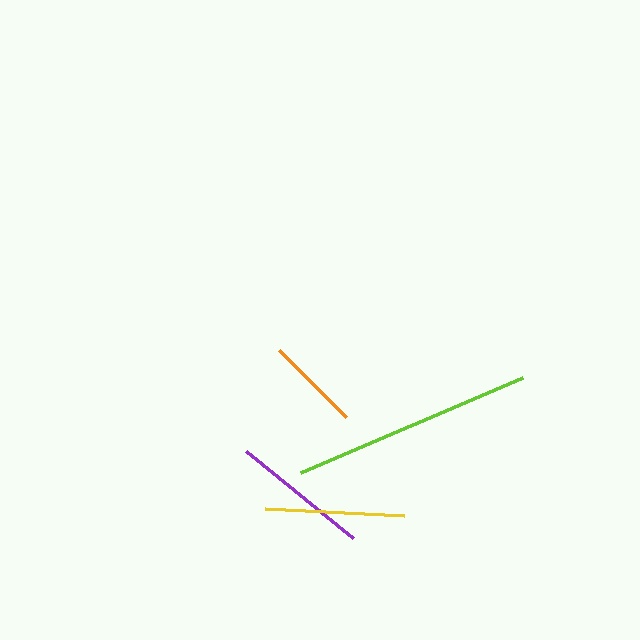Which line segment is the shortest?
The orange line is the shortest at approximately 94 pixels.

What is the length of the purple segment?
The purple segment is approximately 137 pixels long.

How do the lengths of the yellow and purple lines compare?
The yellow and purple lines are approximately the same length.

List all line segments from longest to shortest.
From longest to shortest: lime, yellow, purple, orange.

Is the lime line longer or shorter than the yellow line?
The lime line is longer than the yellow line.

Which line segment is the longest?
The lime line is the longest at approximately 242 pixels.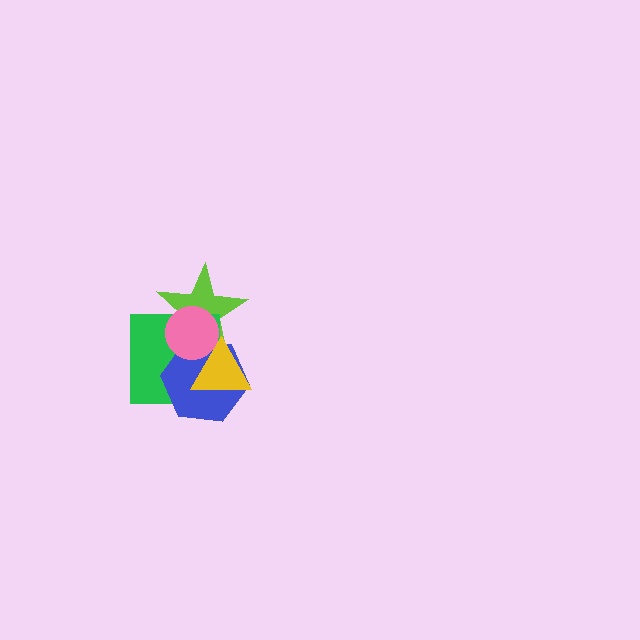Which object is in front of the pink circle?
The yellow triangle is in front of the pink circle.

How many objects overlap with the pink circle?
4 objects overlap with the pink circle.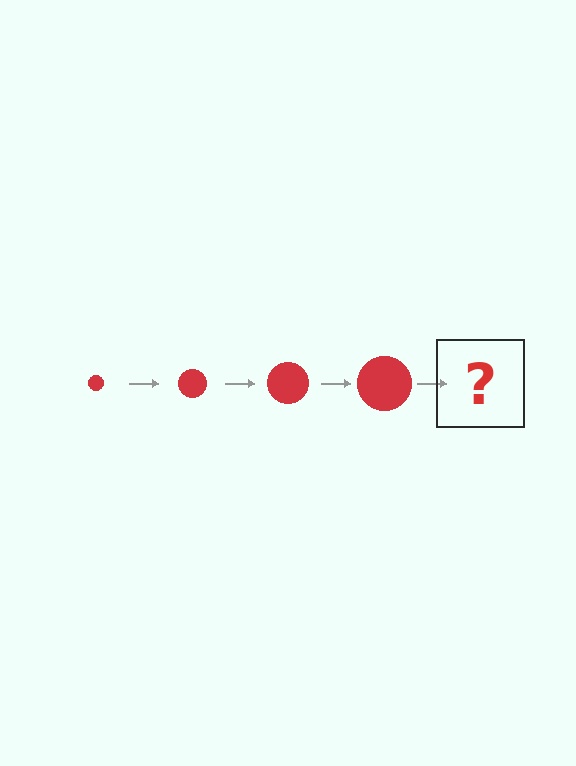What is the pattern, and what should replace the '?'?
The pattern is that the circle gets progressively larger each step. The '?' should be a red circle, larger than the previous one.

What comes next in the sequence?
The next element should be a red circle, larger than the previous one.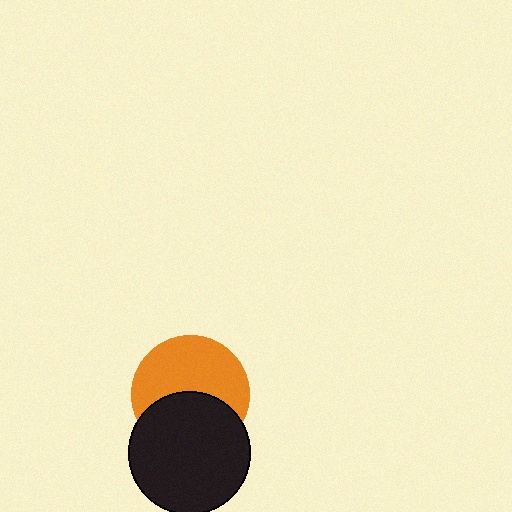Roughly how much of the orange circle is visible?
About half of it is visible (roughly 57%).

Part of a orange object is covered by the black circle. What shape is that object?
It is a circle.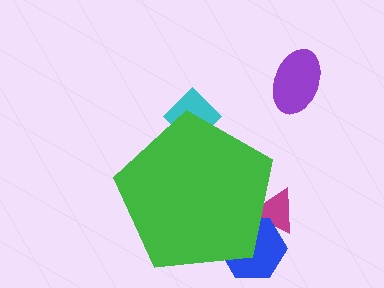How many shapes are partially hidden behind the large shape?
4 shapes are partially hidden.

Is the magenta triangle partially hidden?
Yes, the magenta triangle is partially hidden behind the green pentagon.